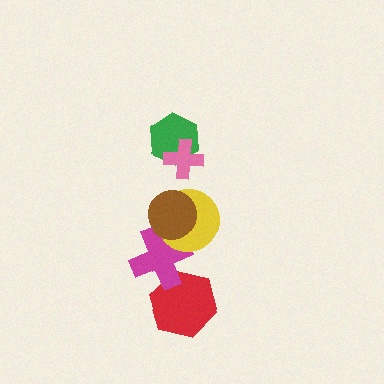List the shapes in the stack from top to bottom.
From top to bottom: the pink cross, the green hexagon, the brown circle, the yellow circle, the magenta cross, the red hexagon.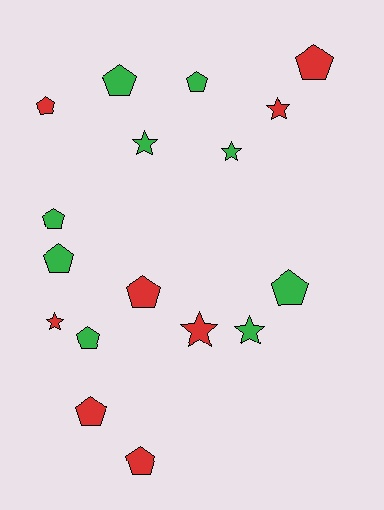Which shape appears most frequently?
Pentagon, with 11 objects.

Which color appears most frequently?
Green, with 9 objects.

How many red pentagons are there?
There are 5 red pentagons.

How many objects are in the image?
There are 17 objects.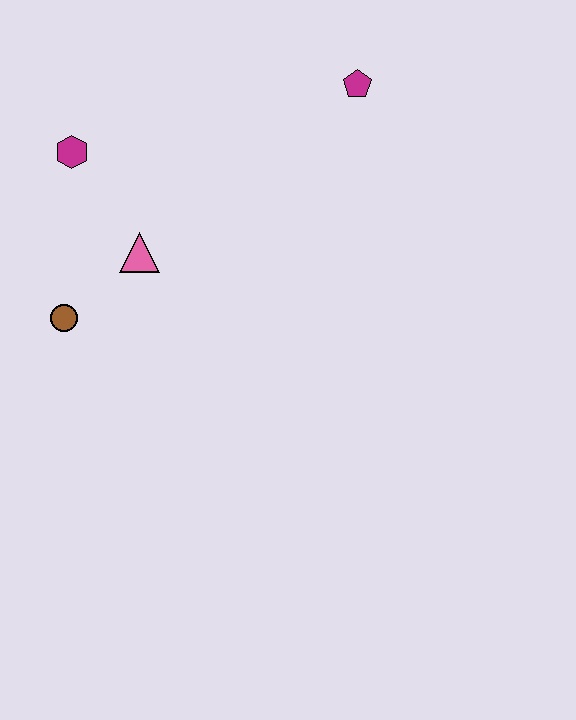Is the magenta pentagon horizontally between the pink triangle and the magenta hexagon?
No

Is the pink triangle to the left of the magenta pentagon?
Yes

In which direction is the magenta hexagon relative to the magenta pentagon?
The magenta hexagon is to the left of the magenta pentagon.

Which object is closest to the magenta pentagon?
The pink triangle is closest to the magenta pentagon.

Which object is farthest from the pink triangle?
The magenta pentagon is farthest from the pink triangle.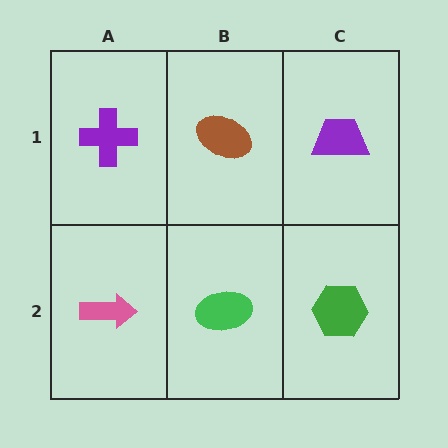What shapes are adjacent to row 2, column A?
A purple cross (row 1, column A), a green ellipse (row 2, column B).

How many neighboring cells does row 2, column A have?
2.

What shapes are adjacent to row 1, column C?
A green hexagon (row 2, column C), a brown ellipse (row 1, column B).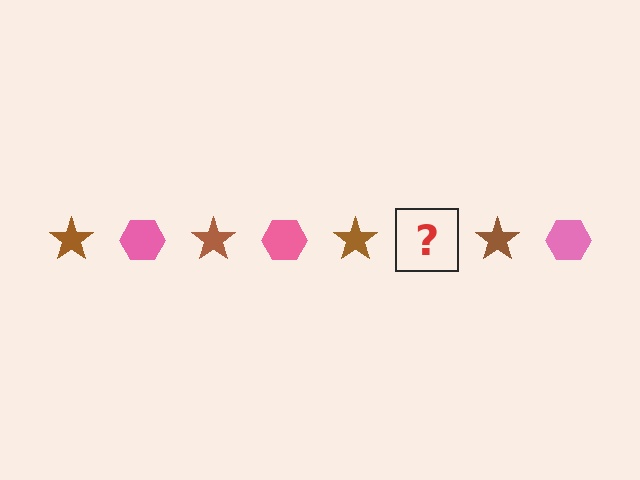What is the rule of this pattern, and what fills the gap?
The rule is that the pattern alternates between brown star and pink hexagon. The gap should be filled with a pink hexagon.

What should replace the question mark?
The question mark should be replaced with a pink hexagon.